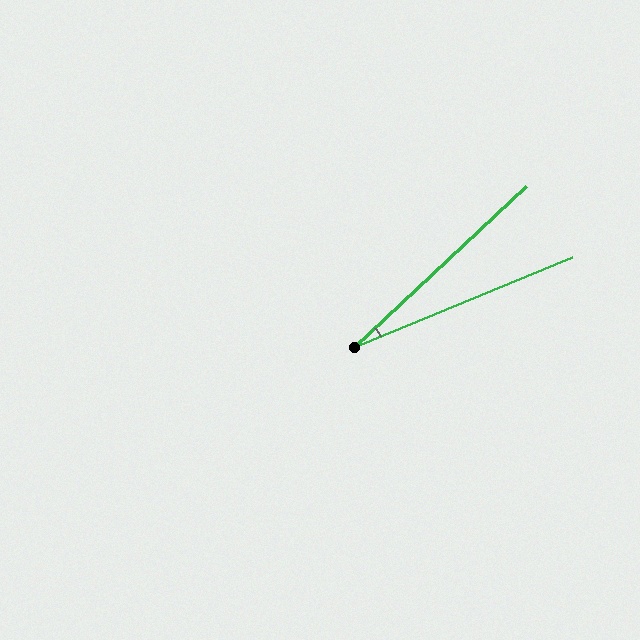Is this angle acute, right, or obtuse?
It is acute.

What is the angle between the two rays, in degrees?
Approximately 21 degrees.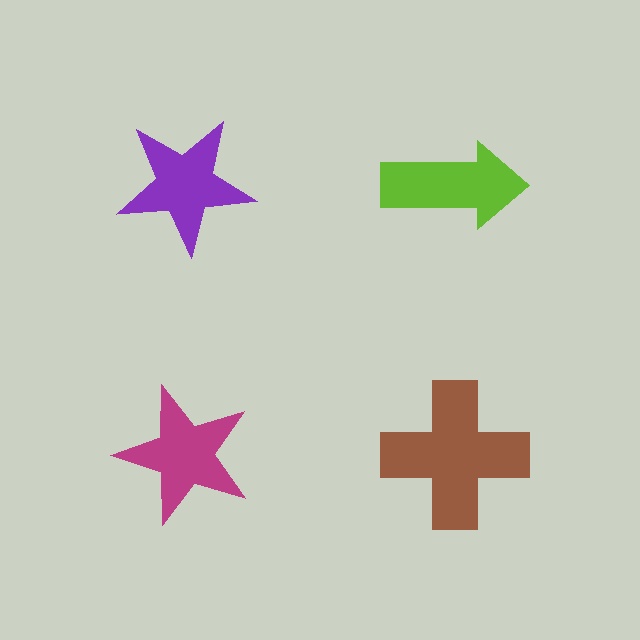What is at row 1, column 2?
A lime arrow.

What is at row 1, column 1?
A purple star.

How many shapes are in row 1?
2 shapes.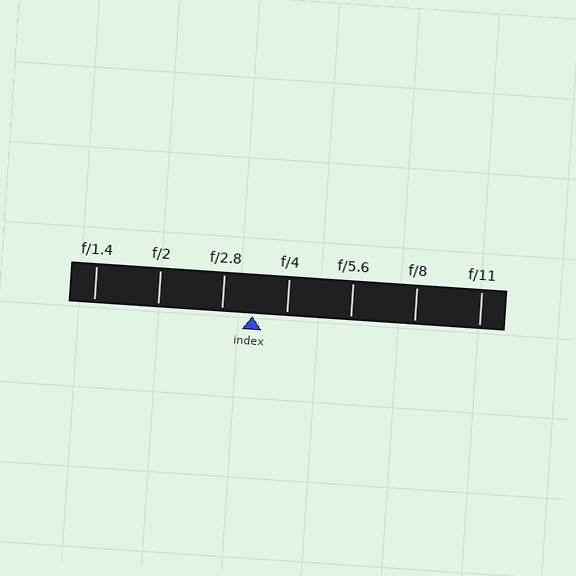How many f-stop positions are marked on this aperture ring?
There are 7 f-stop positions marked.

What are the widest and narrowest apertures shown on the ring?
The widest aperture shown is f/1.4 and the narrowest is f/11.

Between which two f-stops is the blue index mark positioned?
The index mark is between f/2.8 and f/4.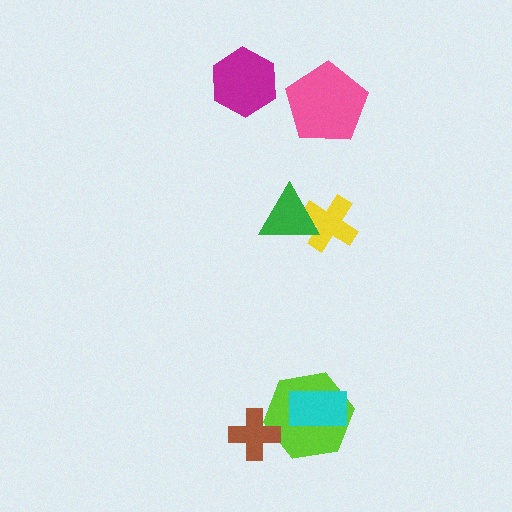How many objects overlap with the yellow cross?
1 object overlaps with the yellow cross.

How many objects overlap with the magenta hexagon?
0 objects overlap with the magenta hexagon.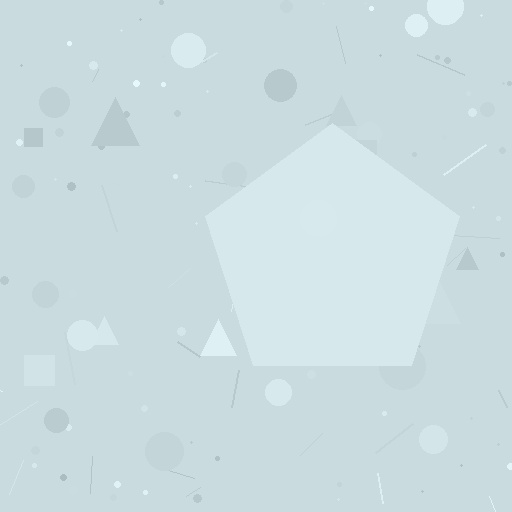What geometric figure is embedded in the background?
A pentagon is embedded in the background.